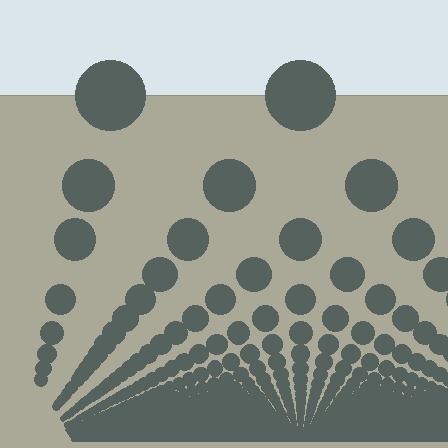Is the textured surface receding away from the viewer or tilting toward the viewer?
The surface appears to tilt toward the viewer. Texture elements get larger and sparser toward the top.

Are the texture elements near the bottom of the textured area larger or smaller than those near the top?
Smaller. The gradient is inverted — elements near the bottom are smaller and denser.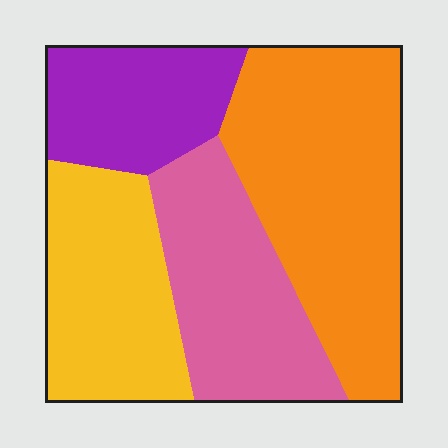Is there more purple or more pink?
Pink.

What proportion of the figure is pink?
Pink takes up about one quarter (1/4) of the figure.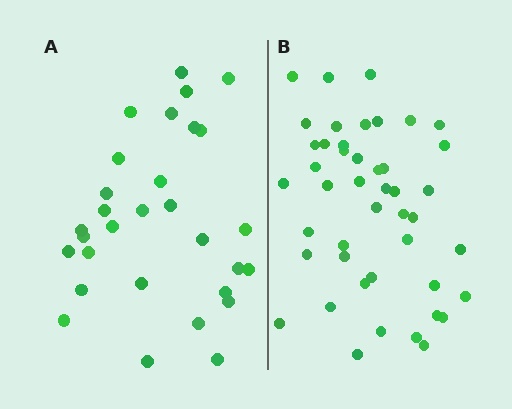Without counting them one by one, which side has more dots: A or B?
Region B (the right region) has more dots.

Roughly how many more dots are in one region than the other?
Region B has approximately 15 more dots than region A.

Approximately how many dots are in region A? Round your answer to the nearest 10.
About 30 dots.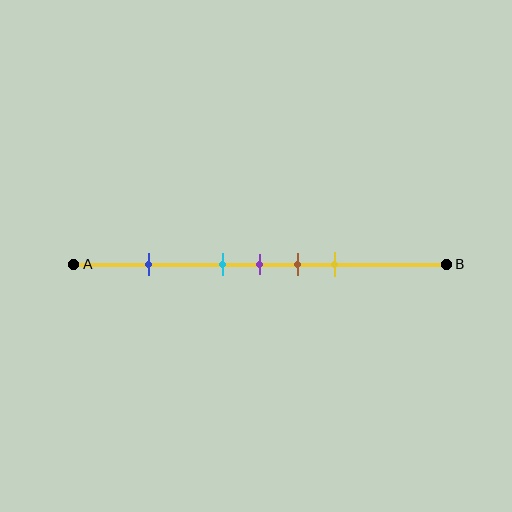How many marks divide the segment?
There are 5 marks dividing the segment.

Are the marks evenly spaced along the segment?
No, the marks are not evenly spaced.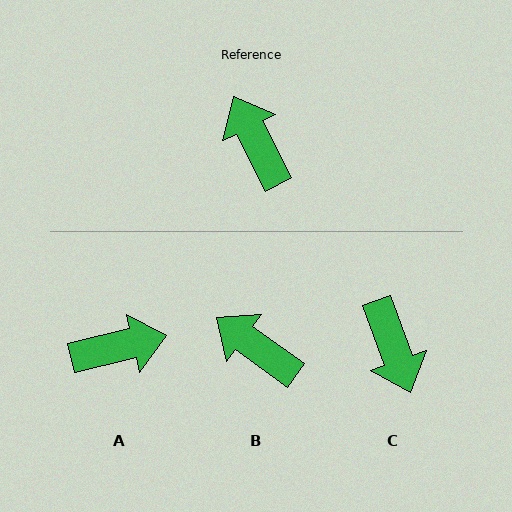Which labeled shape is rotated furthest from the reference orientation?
C, about 173 degrees away.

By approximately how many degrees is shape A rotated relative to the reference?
Approximately 104 degrees clockwise.